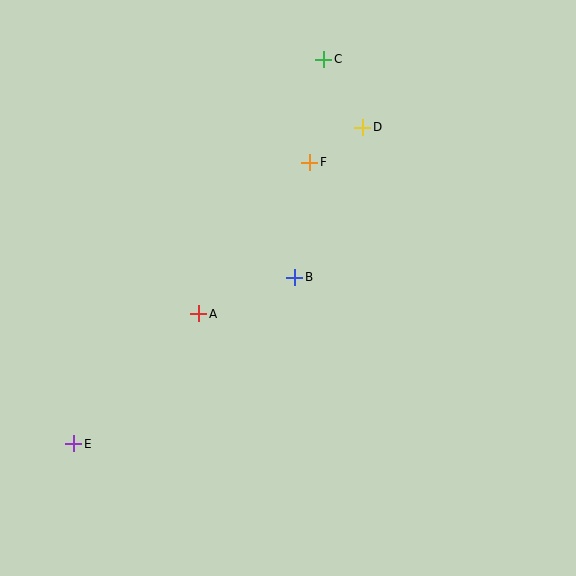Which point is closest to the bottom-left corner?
Point E is closest to the bottom-left corner.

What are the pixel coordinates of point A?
Point A is at (199, 314).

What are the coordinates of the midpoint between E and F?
The midpoint between E and F is at (192, 303).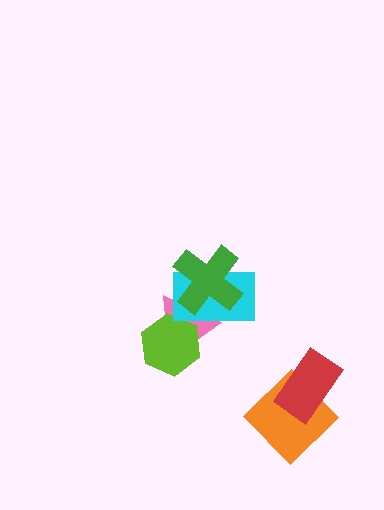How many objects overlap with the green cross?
2 objects overlap with the green cross.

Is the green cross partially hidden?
No, no other shape covers it.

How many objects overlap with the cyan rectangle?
2 objects overlap with the cyan rectangle.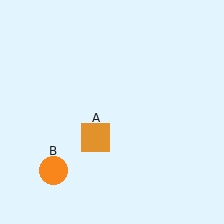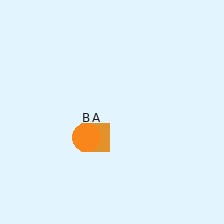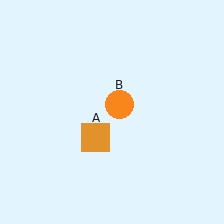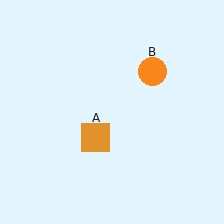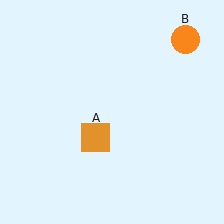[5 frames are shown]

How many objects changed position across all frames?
1 object changed position: orange circle (object B).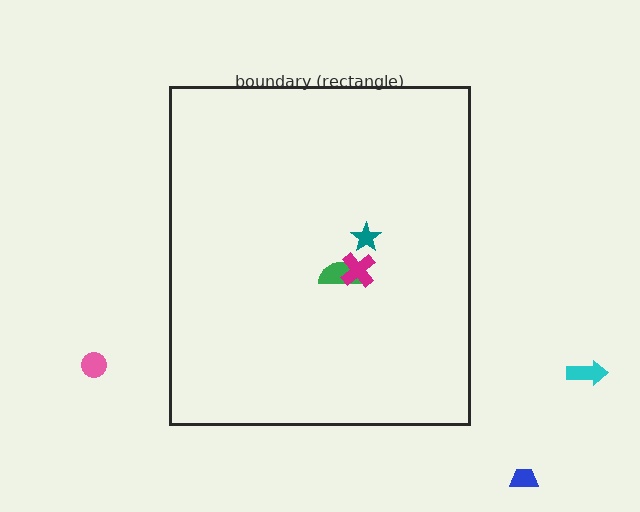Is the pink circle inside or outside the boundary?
Outside.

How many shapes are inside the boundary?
3 inside, 3 outside.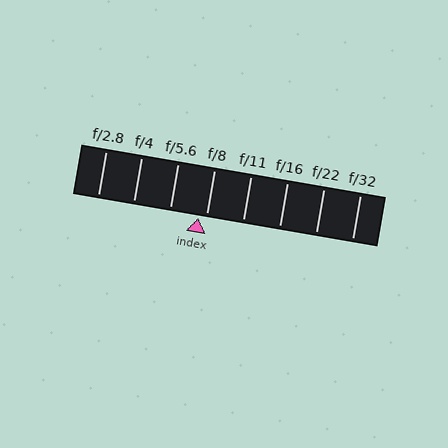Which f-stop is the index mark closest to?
The index mark is closest to f/8.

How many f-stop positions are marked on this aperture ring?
There are 8 f-stop positions marked.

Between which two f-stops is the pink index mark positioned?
The index mark is between f/5.6 and f/8.